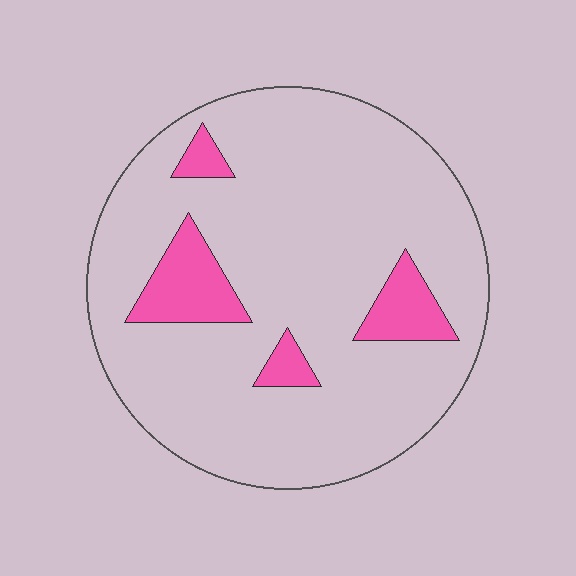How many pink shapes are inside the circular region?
4.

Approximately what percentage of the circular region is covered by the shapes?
Approximately 15%.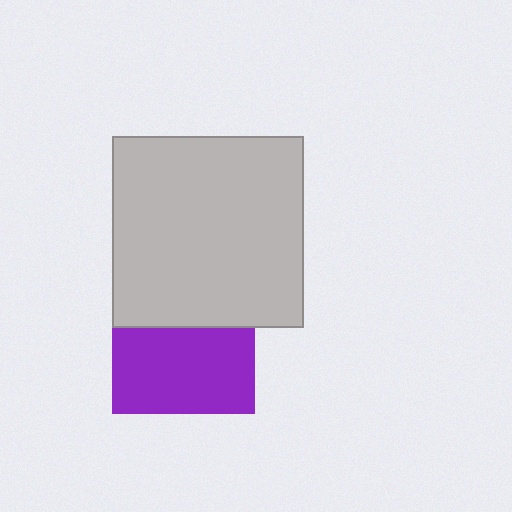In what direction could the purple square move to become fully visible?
The purple square could move down. That would shift it out from behind the light gray square entirely.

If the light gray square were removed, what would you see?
You would see the complete purple square.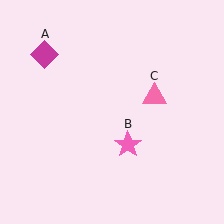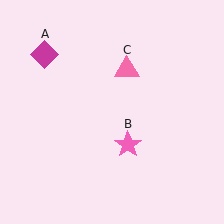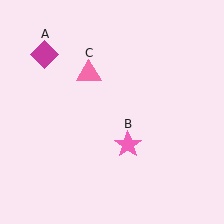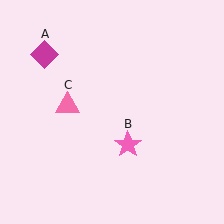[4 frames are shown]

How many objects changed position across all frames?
1 object changed position: pink triangle (object C).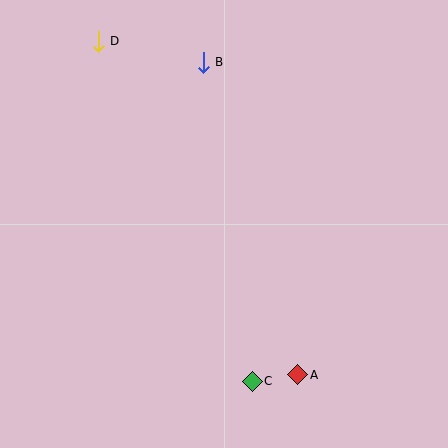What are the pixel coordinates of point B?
Point B is at (203, 62).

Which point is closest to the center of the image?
Point C at (252, 381) is closest to the center.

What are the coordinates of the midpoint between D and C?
The midpoint between D and C is at (175, 211).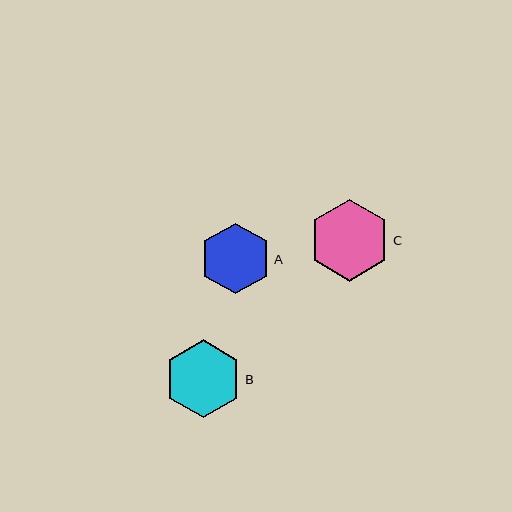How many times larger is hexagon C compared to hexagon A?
Hexagon C is approximately 1.2 times the size of hexagon A.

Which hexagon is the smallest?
Hexagon A is the smallest with a size of approximately 71 pixels.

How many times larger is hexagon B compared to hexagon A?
Hexagon B is approximately 1.1 times the size of hexagon A.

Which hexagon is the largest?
Hexagon C is the largest with a size of approximately 81 pixels.